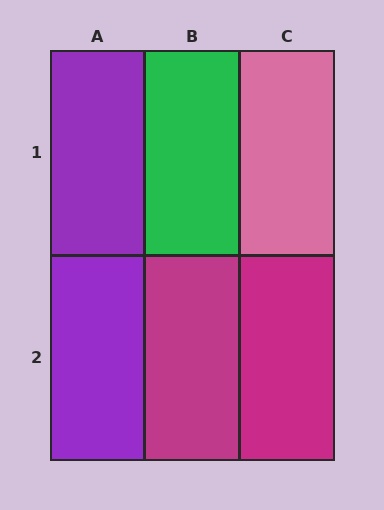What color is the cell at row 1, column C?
Pink.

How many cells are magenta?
2 cells are magenta.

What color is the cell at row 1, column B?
Green.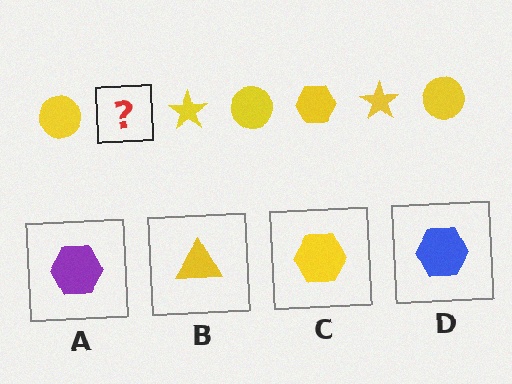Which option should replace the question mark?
Option C.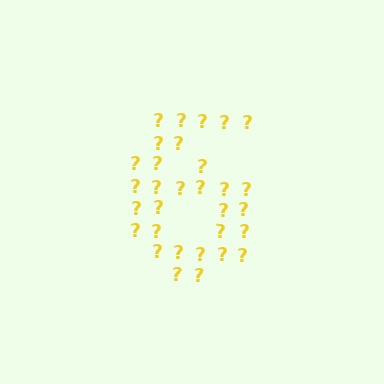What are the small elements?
The small elements are question marks.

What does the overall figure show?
The overall figure shows the digit 6.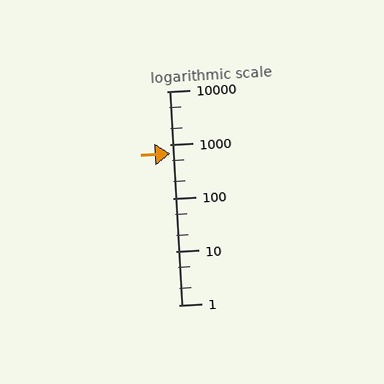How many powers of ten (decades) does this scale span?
The scale spans 4 decades, from 1 to 10000.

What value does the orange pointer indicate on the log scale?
The pointer indicates approximately 680.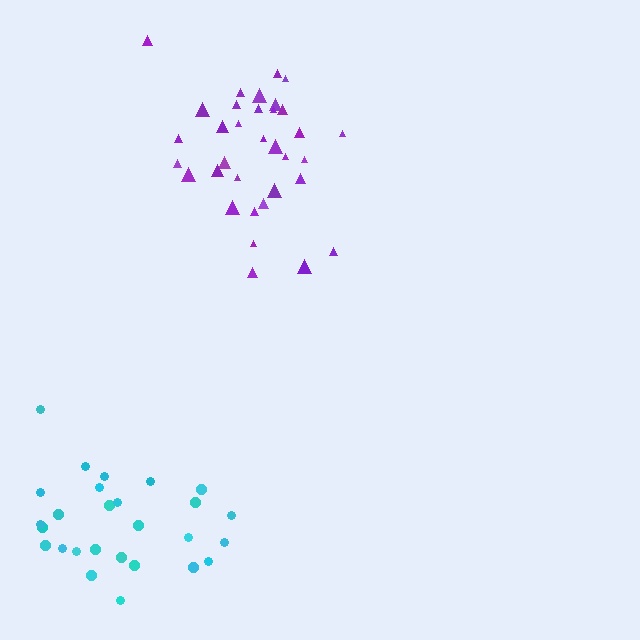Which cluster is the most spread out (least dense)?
Cyan.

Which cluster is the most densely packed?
Purple.